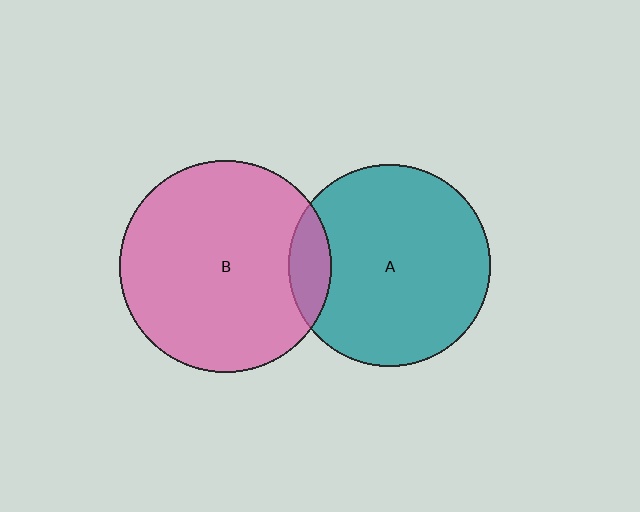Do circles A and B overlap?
Yes.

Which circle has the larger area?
Circle B (pink).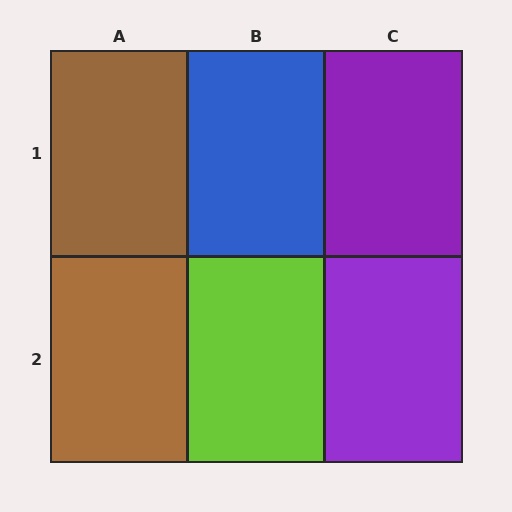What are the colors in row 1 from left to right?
Brown, blue, purple.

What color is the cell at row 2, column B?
Lime.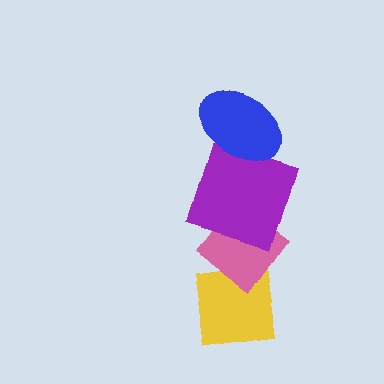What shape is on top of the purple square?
The blue ellipse is on top of the purple square.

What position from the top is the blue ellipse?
The blue ellipse is 1st from the top.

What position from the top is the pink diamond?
The pink diamond is 3rd from the top.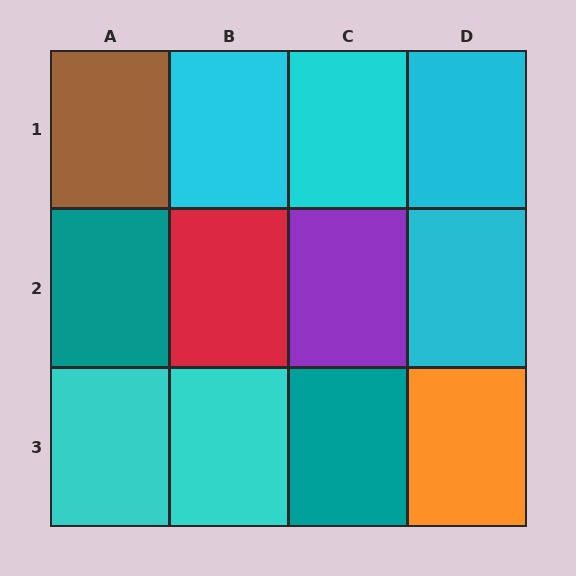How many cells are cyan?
6 cells are cyan.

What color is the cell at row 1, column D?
Cyan.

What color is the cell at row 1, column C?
Cyan.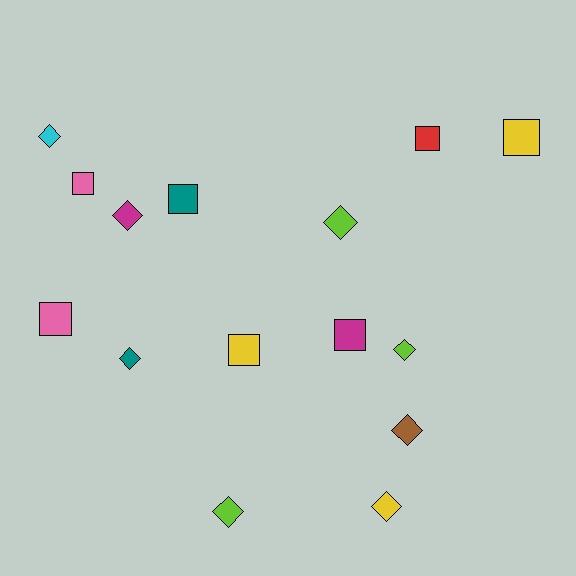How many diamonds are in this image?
There are 8 diamonds.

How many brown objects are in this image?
There is 1 brown object.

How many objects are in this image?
There are 15 objects.